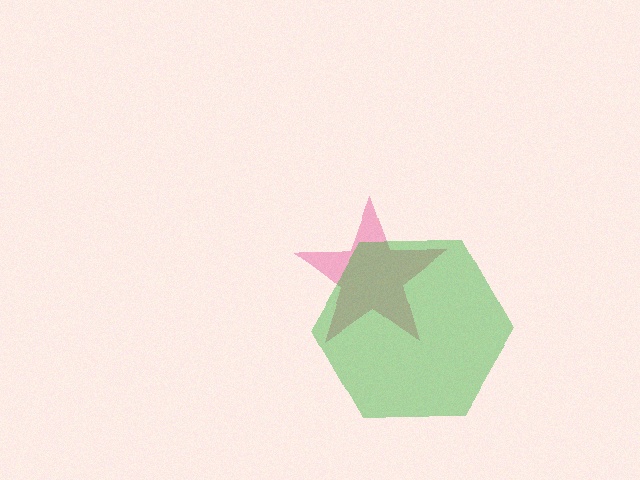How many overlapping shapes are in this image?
There are 2 overlapping shapes in the image.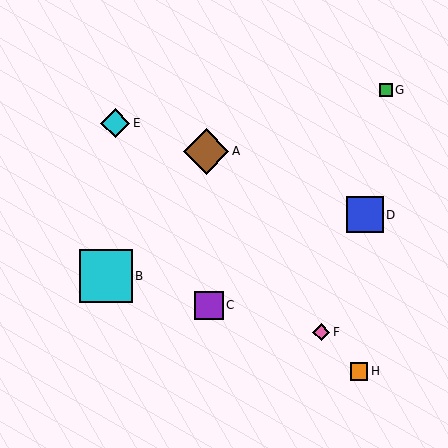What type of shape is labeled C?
Shape C is a purple square.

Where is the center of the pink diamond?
The center of the pink diamond is at (321, 332).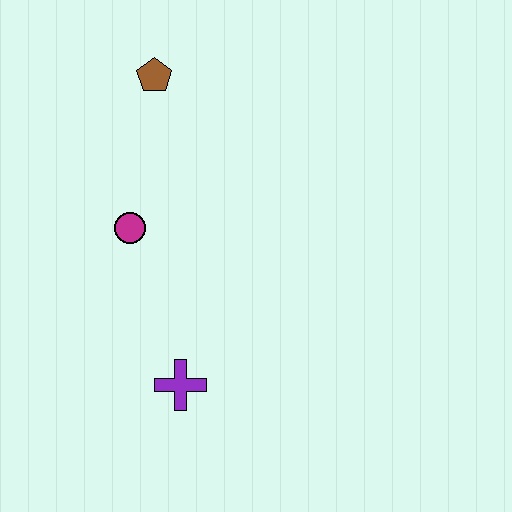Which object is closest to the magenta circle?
The brown pentagon is closest to the magenta circle.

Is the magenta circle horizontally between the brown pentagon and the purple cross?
No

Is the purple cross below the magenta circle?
Yes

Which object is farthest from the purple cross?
The brown pentagon is farthest from the purple cross.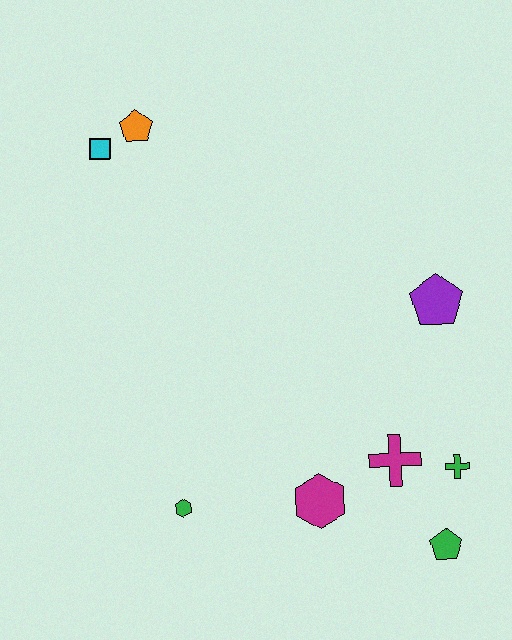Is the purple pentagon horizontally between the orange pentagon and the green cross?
Yes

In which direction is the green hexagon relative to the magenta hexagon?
The green hexagon is to the left of the magenta hexagon.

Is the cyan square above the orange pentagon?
No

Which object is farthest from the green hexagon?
The orange pentagon is farthest from the green hexagon.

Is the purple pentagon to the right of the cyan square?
Yes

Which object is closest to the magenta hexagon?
The magenta cross is closest to the magenta hexagon.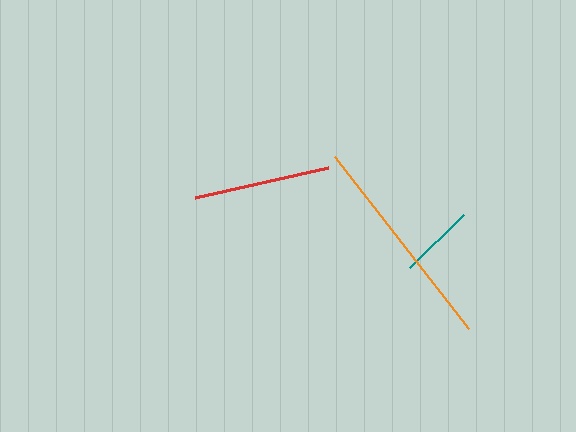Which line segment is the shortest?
The teal line is the shortest at approximately 76 pixels.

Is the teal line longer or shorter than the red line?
The red line is longer than the teal line.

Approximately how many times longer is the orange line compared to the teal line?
The orange line is approximately 2.9 times the length of the teal line.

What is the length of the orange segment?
The orange segment is approximately 217 pixels long.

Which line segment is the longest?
The orange line is the longest at approximately 217 pixels.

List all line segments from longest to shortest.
From longest to shortest: orange, red, teal.